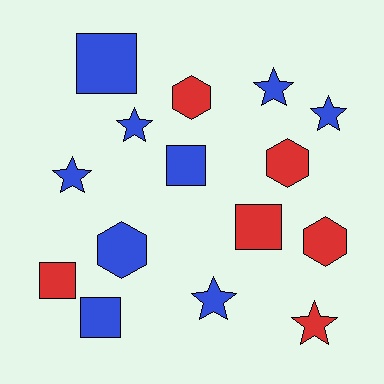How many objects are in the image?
There are 15 objects.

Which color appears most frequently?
Blue, with 9 objects.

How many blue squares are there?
There are 3 blue squares.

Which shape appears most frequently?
Star, with 6 objects.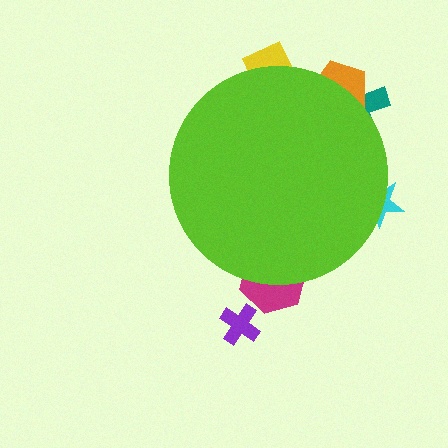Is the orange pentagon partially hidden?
Yes, the orange pentagon is partially hidden behind the lime circle.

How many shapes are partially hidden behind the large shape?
5 shapes are partially hidden.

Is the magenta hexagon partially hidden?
Yes, the magenta hexagon is partially hidden behind the lime circle.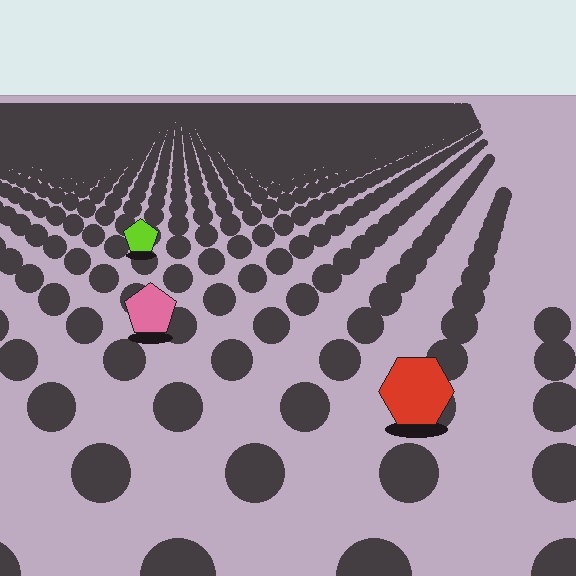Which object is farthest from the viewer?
The lime pentagon is farthest from the viewer. It appears smaller and the ground texture around it is denser.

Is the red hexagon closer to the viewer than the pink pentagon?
Yes. The red hexagon is closer — you can tell from the texture gradient: the ground texture is coarser near it.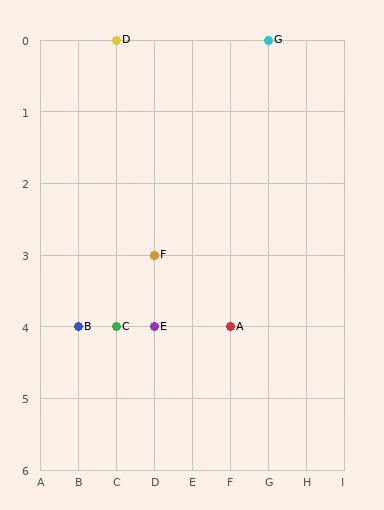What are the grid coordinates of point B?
Point B is at grid coordinates (B, 4).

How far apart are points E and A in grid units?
Points E and A are 2 columns apart.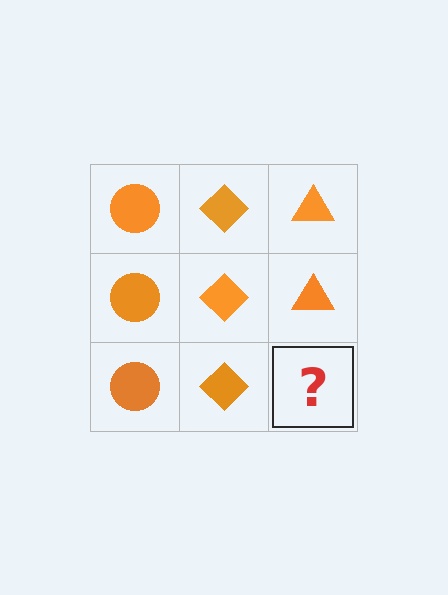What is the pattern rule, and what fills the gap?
The rule is that each column has a consistent shape. The gap should be filled with an orange triangle.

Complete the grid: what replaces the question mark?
The question mark should be replaced with an orange triangle.